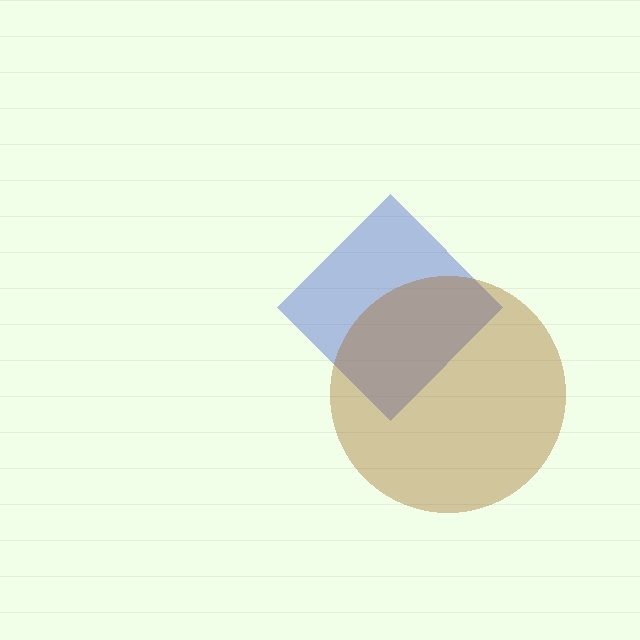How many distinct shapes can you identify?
There are 2 distinct shapes: a blue diamond, a brown circle.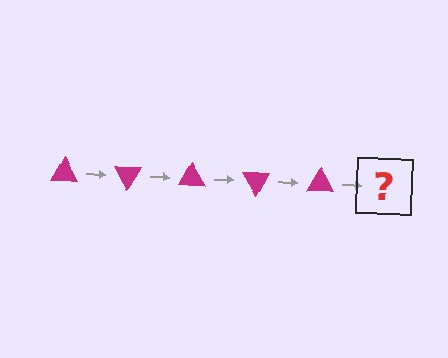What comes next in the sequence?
The next element should be a magenta triangle rotated 300 degrees.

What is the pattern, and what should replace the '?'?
The pattern is that the triangle rotates 60 degrees each step. The '?' should be a magenta triangle rotated 300 degrees.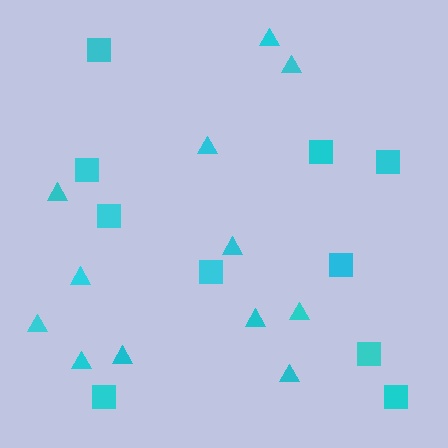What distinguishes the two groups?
There are 2 groups: one group of squares (10) and one group of triangles (12).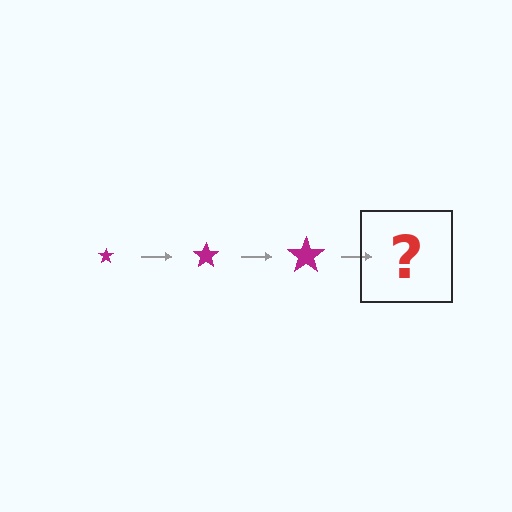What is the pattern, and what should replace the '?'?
The pattern is that the star gets progressively larger each step. The '?' should be a magenta star, larger than the previous one.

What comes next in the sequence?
The next element should be a magenta star, larger than the previous one.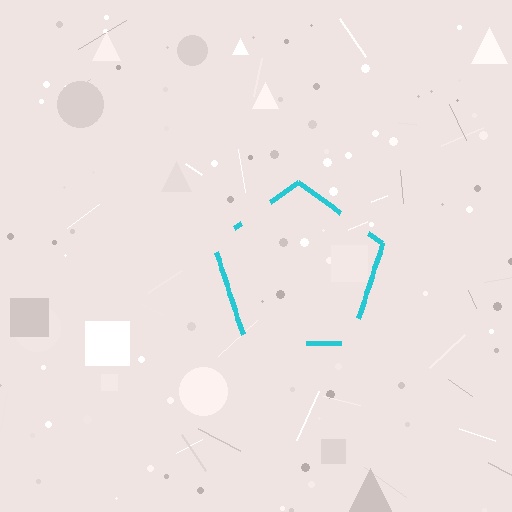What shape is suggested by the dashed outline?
The dashed outline suggests a pentagon.